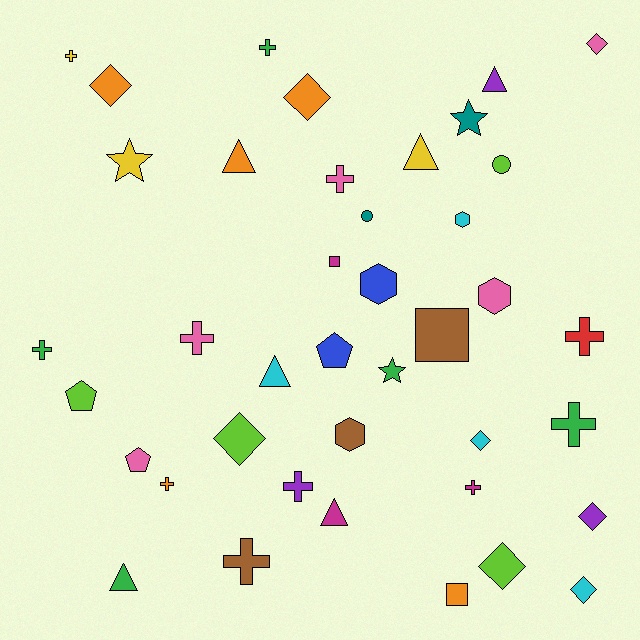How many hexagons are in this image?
There are 4 hexagons.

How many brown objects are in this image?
There are 3 brown objects.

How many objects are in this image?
There are 40 objects.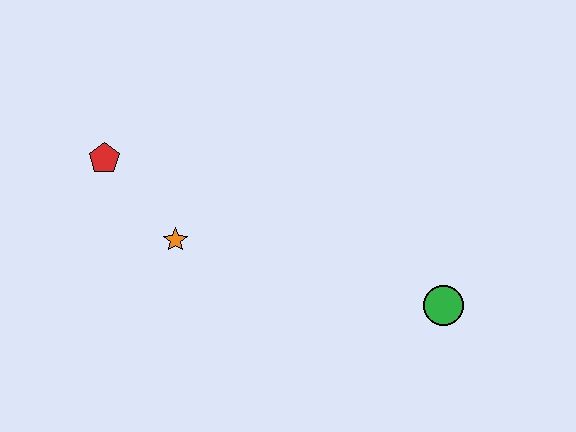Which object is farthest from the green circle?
The red pentagon is farthest from the green circle.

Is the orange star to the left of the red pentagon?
No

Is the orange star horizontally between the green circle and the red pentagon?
Yes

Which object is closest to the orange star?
The red pentagon is closest to the orange star.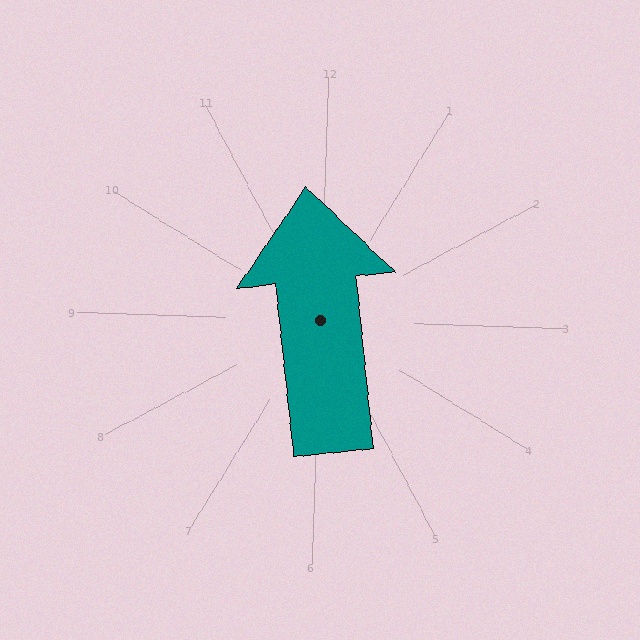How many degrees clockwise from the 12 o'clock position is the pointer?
Approximately 352 degrees.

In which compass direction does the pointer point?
North.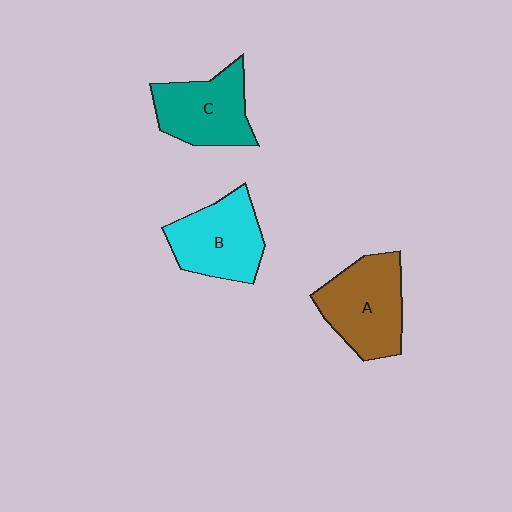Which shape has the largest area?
Shape A (brown).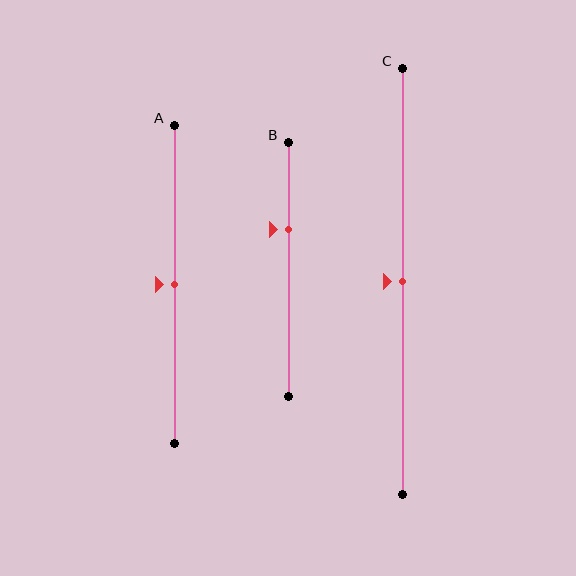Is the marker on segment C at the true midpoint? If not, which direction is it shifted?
Yes, the marker on segment C is at the true midpoint.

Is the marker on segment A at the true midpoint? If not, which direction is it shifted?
Yes, the marker on segment A is at the true midpoint.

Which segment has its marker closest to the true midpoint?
Segment A has its marker closest to the true midpoint.